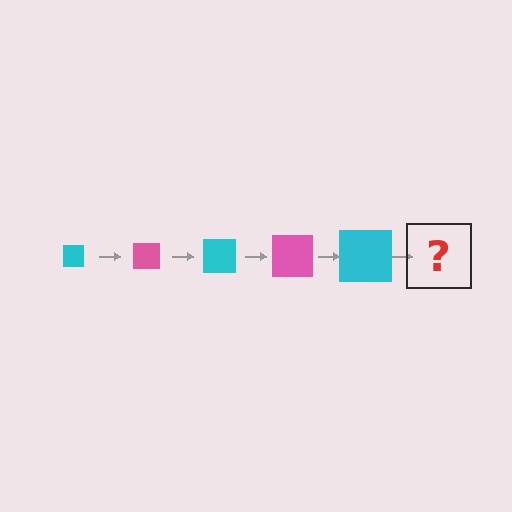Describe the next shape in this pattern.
It should be a pink square, larger than the previous one.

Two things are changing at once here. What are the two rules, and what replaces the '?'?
The two rules are that the square grows larger each step and the color cycles through cyan and pink. The '?' should be a pink square, larger than the previous one.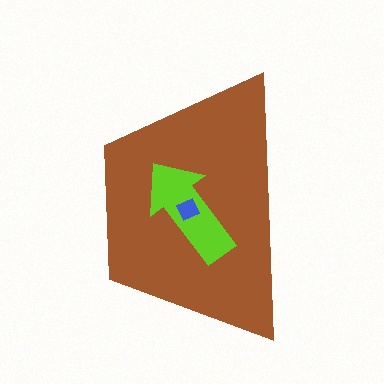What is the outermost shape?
The brown trapezoid.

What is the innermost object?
The blue square.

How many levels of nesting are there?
3.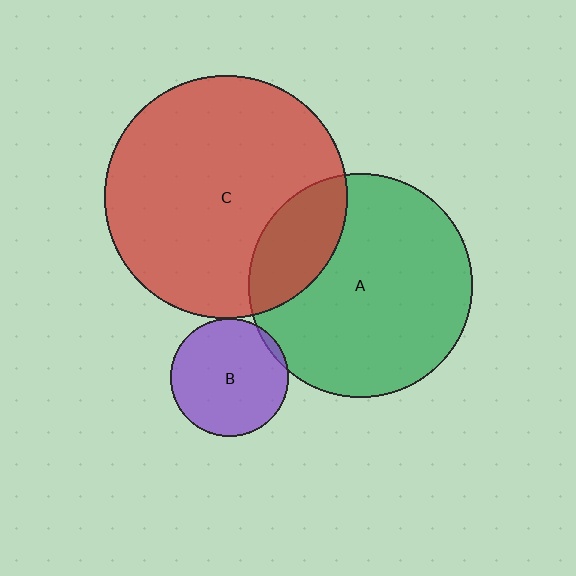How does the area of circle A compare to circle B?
Approximately 3.6 times.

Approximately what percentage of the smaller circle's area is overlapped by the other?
Approximately 20%.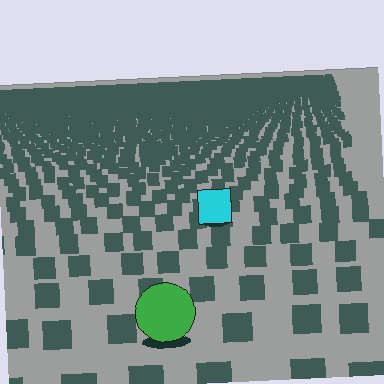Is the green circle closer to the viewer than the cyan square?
Yes. The green circle is closer — you can tell from the texture gradient: the ground texture is coarser near it.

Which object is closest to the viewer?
The green circle is closest. The texture marks near it are larger and more spread out.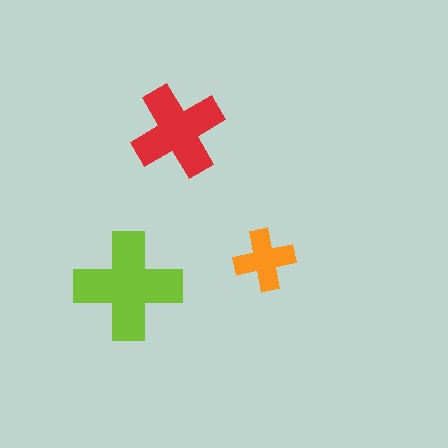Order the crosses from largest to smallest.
the lime one, the red one, the orange one.